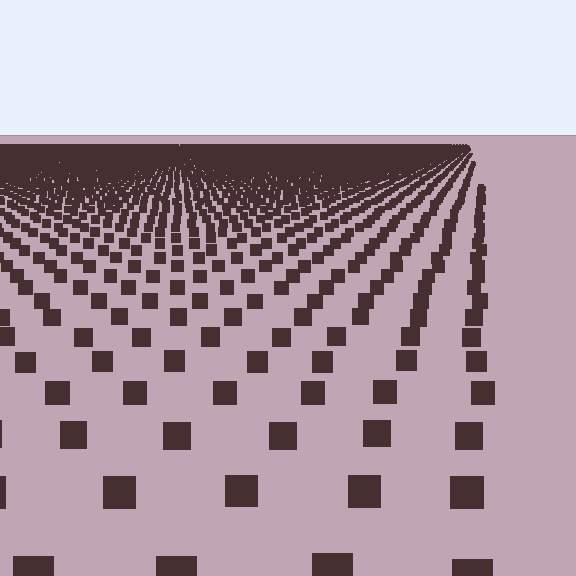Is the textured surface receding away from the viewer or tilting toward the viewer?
The surface is receding away from the viewer. Texture elements get smaller and denser toward the top.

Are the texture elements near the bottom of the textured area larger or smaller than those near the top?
Larger. Near the bottom, elements are closer to the viewer and appear at a bigger on-screen size.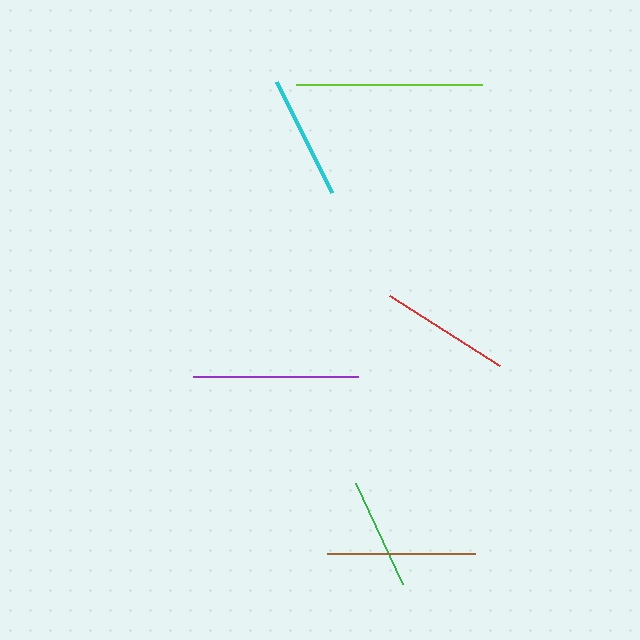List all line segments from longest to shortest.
From longest to shortest: lime, purple, brown, red, cyan, green.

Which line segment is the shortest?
The green line is the shortest at approximately 112 pixels.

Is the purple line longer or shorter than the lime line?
The lime line is longer than the purple line.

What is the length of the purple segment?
The purple segment is approximately 165 pixels long.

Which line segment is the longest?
The lime line is the longest at approximately 187 pixels.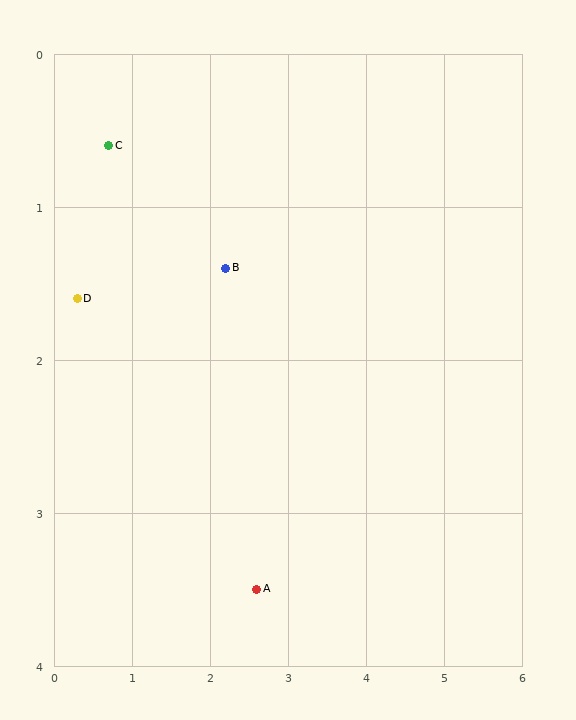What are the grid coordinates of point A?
Point A is at approximately (2.6, 3.5).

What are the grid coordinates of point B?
Point B is at approximately (2.2, 1.4).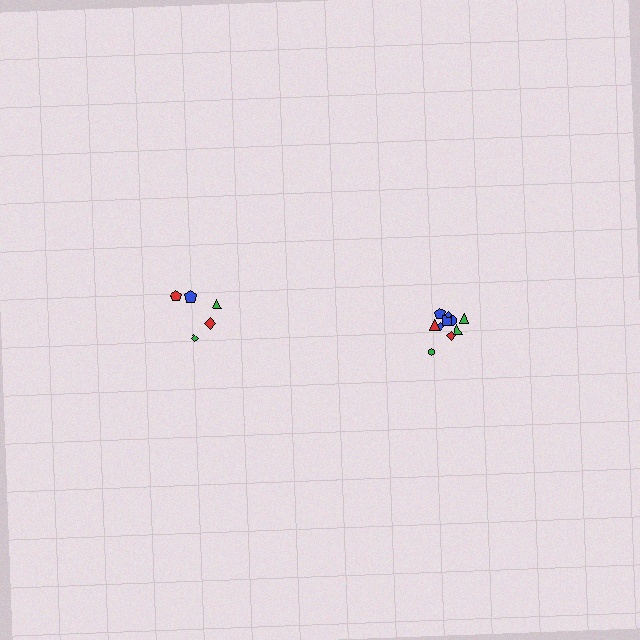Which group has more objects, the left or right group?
The right group.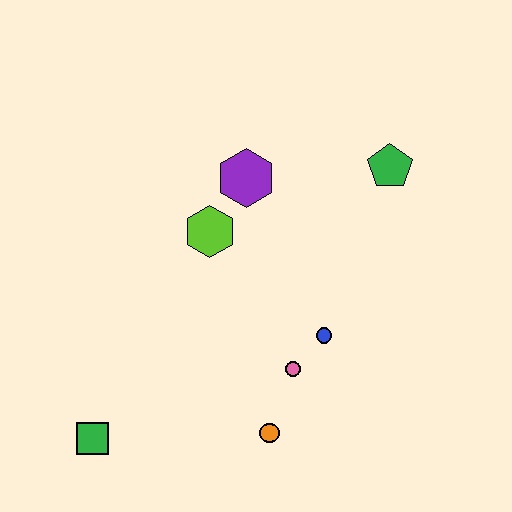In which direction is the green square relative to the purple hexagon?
The green square is below the purple hexagon.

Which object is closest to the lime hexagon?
The purple hexagon is closest to the lime hexagon.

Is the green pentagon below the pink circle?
No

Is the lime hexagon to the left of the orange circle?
Yes